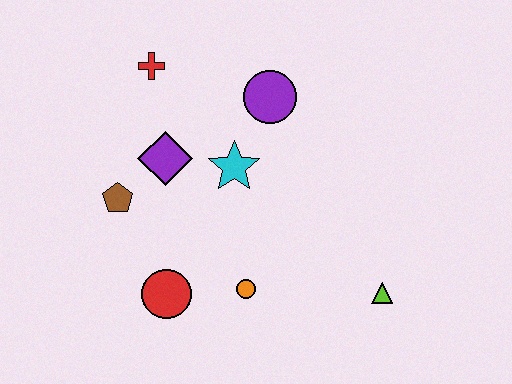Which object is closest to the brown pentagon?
The purple diamond is closest to the brown pentagon.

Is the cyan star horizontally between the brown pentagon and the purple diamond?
No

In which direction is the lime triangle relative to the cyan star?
The lime triangle is to the right of the cyan star.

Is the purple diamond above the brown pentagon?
Yes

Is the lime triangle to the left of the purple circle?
No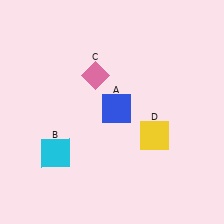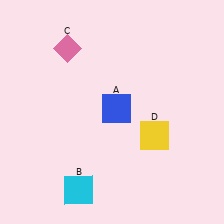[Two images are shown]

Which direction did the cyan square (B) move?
The cyan square (B) moved down.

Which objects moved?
The objects that moved are: the cyan square (B), the pink diamond (C).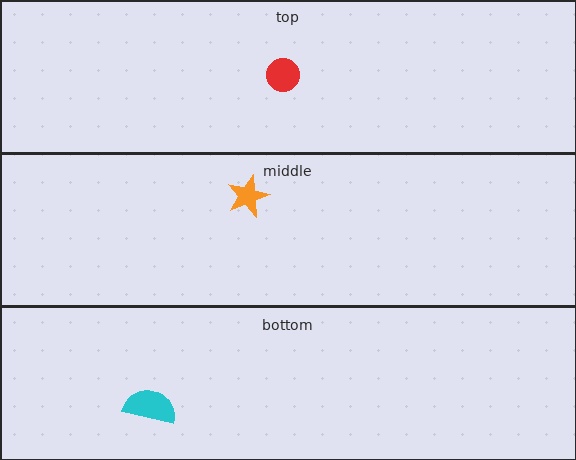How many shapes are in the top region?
1.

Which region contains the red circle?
The top region.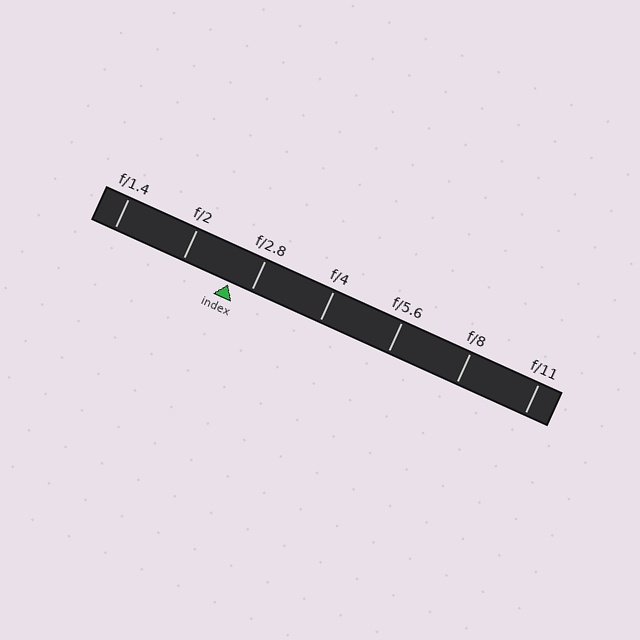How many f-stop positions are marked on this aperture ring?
There are 7 f-stop positions marked.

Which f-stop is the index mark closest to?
The index mark is closest to f/2.8.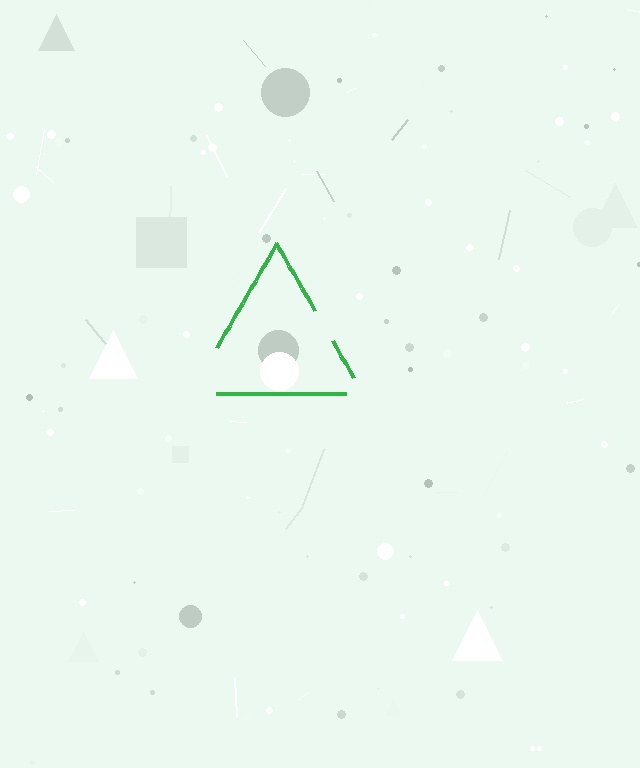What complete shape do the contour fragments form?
The contour fragments form a triangle.